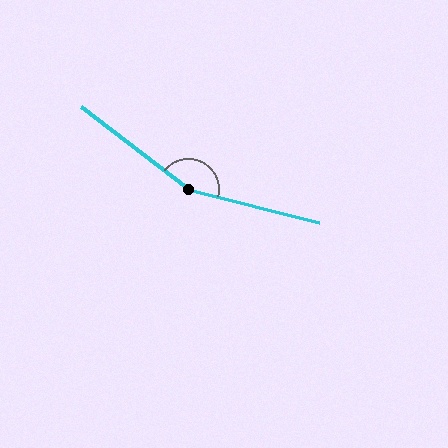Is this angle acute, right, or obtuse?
It is obtuse.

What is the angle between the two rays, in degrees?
Approximately 157 degrees.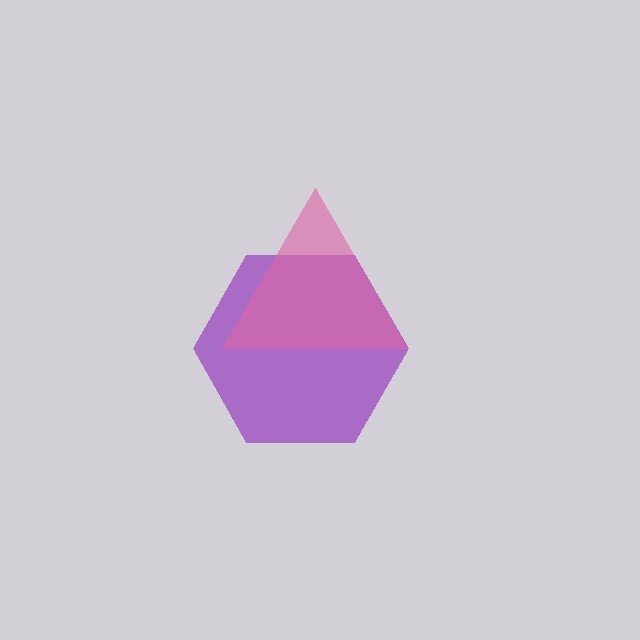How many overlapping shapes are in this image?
There are 2 overlapping shapes in the image.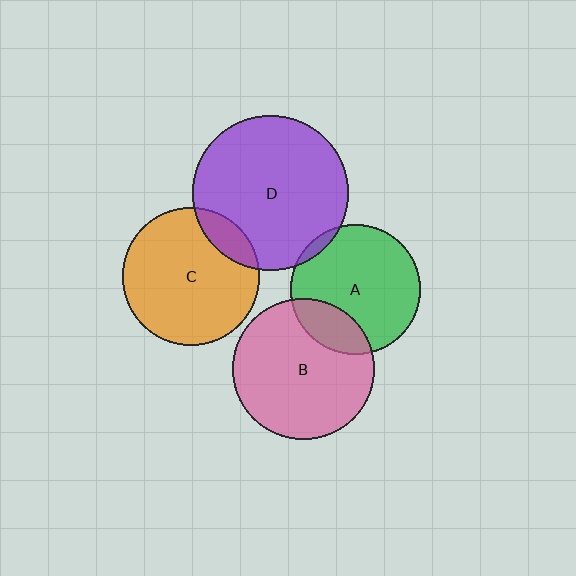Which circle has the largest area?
Circle D (purple).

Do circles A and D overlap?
Yes.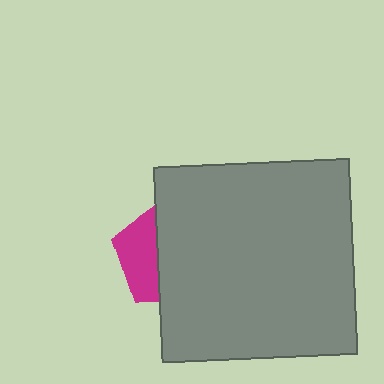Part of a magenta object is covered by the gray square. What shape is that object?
It is a pentagon.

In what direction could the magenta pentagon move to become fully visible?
The magenta pentagon could move left. That would shift it out from behind the gray square entirely.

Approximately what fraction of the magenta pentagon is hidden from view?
Roughly 63% of the magenta pentagon is hidden behind the gray square.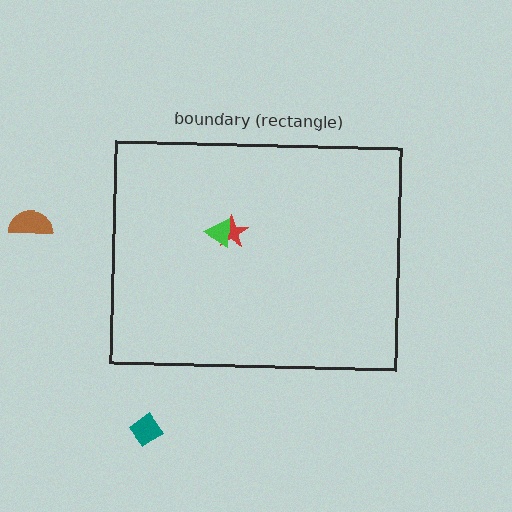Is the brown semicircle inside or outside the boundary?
Outside.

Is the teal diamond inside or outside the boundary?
Outside.